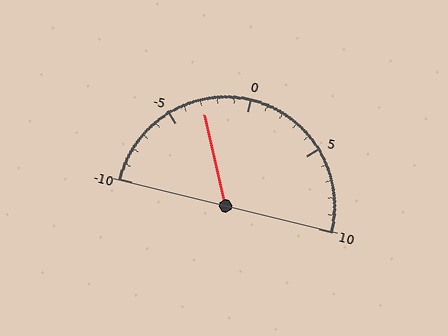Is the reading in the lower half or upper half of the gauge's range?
The reading is in the lower half of the range (-10 to 10).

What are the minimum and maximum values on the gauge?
The gauge ranges from -10 to 10.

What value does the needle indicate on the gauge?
The needle indicates approximately -3.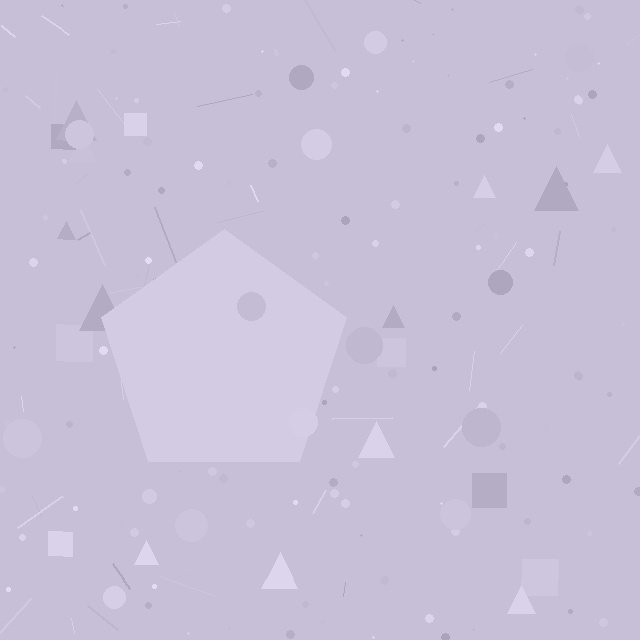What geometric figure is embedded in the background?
A pentagon is embedded in the background.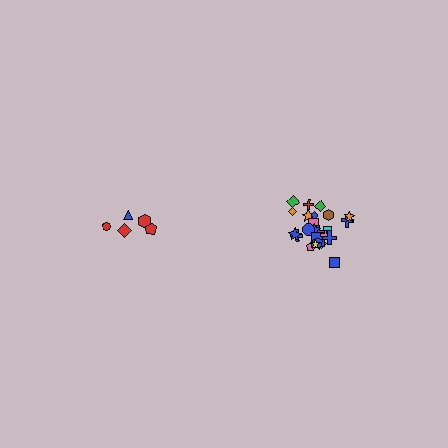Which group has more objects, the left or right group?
The right group.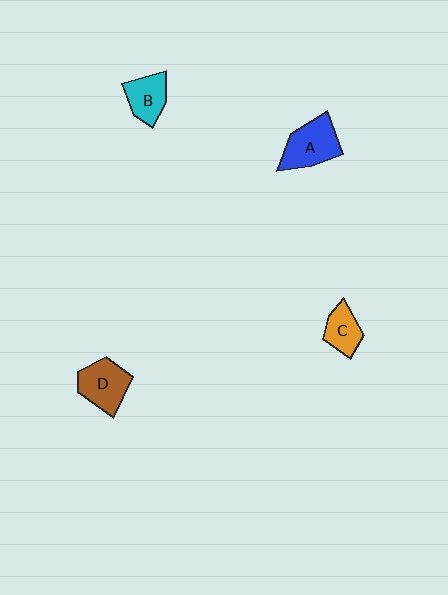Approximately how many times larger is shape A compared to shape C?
Approximately 1.6 times.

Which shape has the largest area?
Shape A (blue).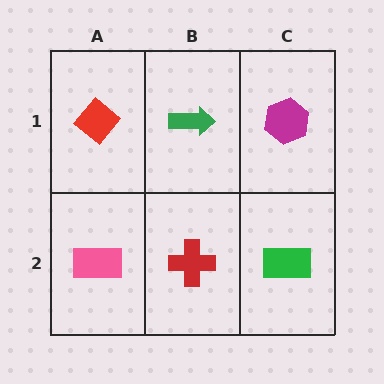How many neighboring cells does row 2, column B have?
3.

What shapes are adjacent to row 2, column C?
A magenta hexagon (row 1, column C), a red cross (row 2, column B).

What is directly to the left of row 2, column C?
A red cross.